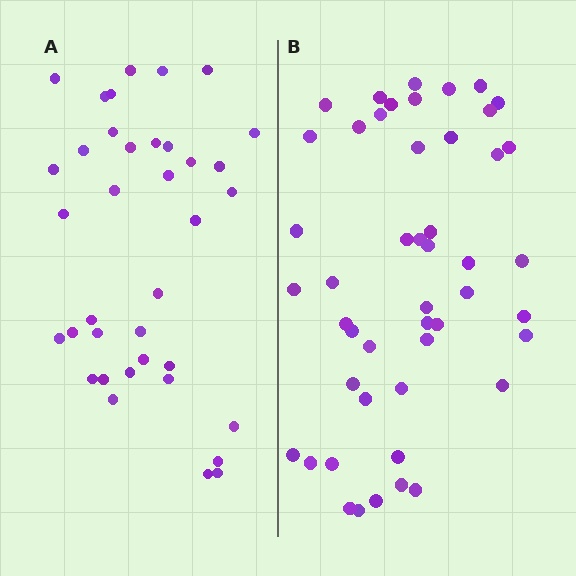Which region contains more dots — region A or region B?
Region B (the right region) has more dots.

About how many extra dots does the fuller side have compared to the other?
Region B has roughly 12 or so more dots than region A.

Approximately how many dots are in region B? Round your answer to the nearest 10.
About 50 dots. (The exact count is 48, which rounds to 50.)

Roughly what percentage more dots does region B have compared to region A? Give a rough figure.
About 30% more.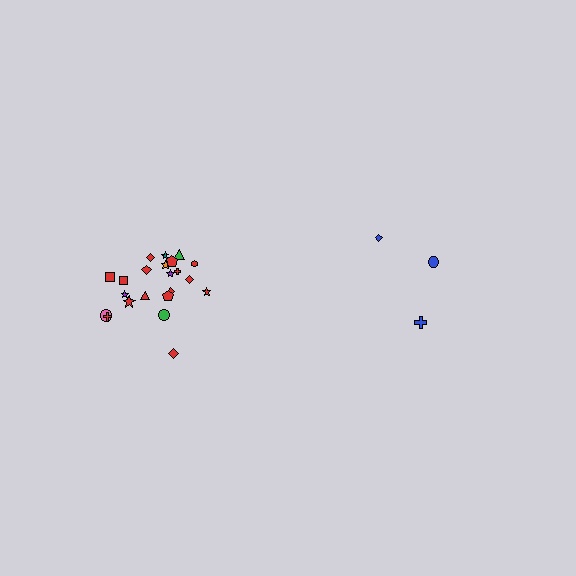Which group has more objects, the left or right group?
The left group.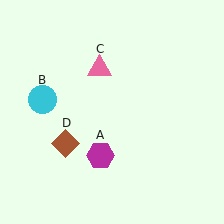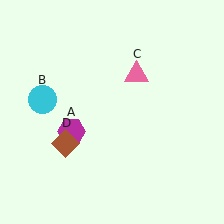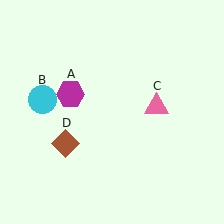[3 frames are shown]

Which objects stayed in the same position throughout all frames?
Cyan circle (object B) and brown diamond (object D) remained stationary.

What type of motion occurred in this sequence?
The magenta hexagon (object A), pink triangle (object C) rotated clockwise around the center of the scene.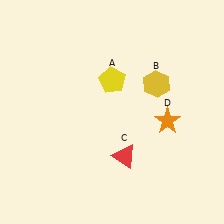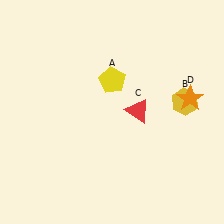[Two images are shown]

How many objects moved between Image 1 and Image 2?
3 objects moved between the two images.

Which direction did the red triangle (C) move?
The red triangle (C) moved up.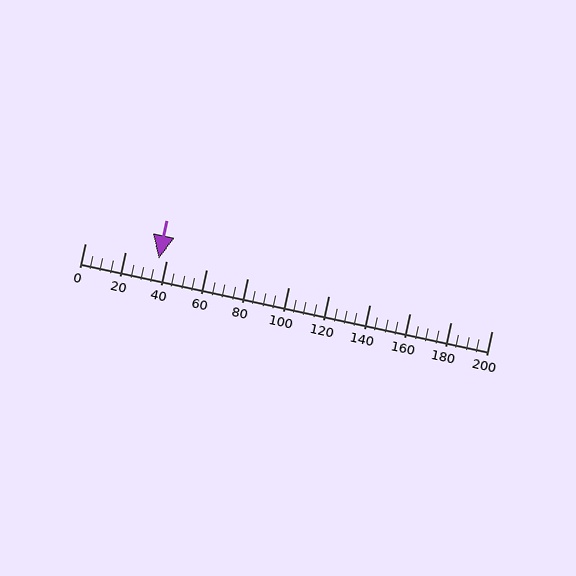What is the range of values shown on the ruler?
The ruler shows values from 0 to 200.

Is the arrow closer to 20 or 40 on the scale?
The arrow is closer to 40.